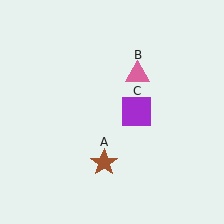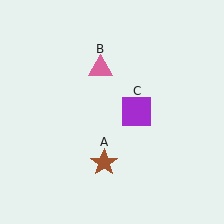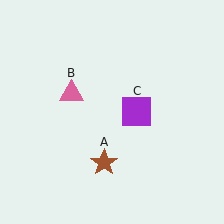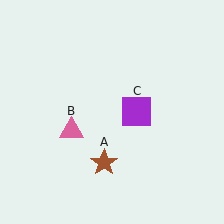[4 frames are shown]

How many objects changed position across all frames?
1 object changed position: pink triangle (object B).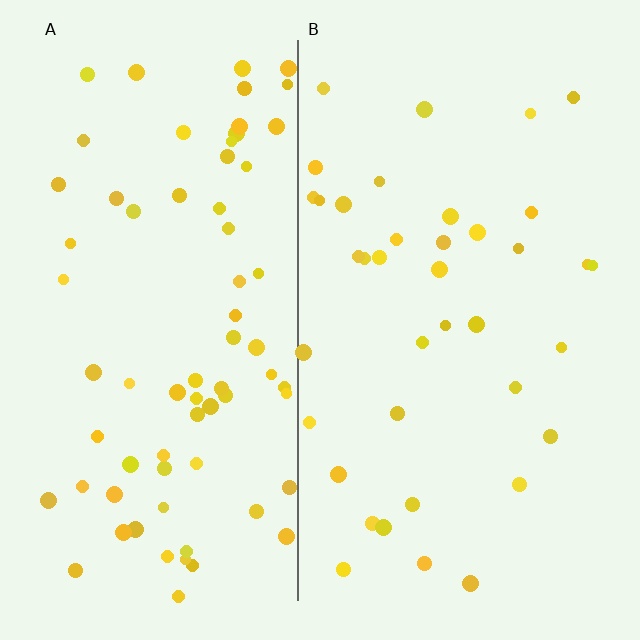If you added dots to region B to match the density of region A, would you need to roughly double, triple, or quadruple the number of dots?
Approximately double.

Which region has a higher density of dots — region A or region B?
A (the left).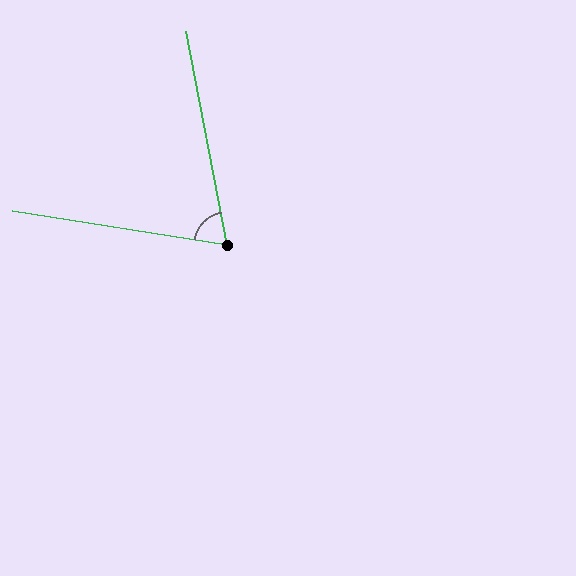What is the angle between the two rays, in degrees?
Approximately 70 degrees.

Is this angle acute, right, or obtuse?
It is acute.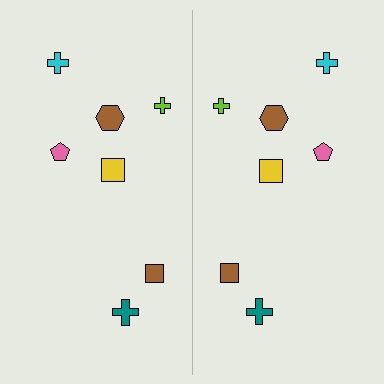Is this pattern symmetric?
Yes, this pattern has bilateral (reflection) symmetry.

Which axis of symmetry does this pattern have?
The pattern has a vertical axis of symmetry running through the center of the image.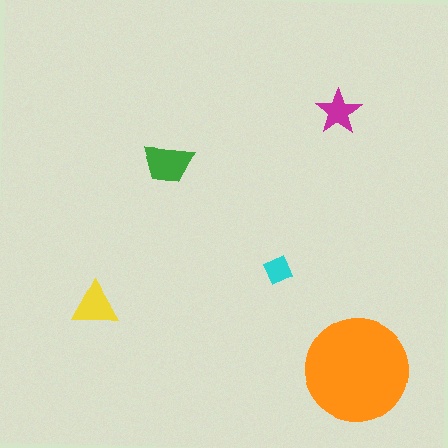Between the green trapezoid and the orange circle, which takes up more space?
The orange circle.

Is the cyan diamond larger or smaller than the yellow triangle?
Smaller.